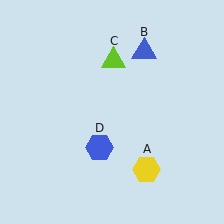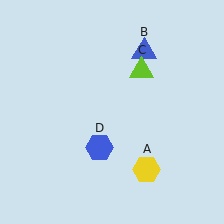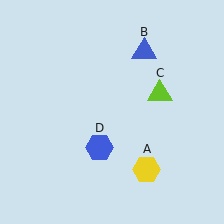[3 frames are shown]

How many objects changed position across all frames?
1 object changed position: lime triangle (object C).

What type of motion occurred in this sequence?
The lime triangle (object C) rotated clockwise around the center of the scene.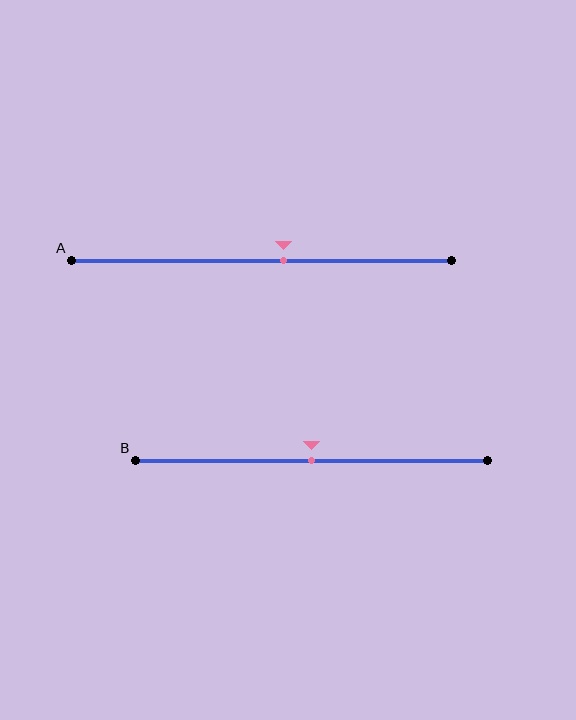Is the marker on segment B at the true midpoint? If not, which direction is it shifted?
Yes, the marker on segment B is at the true midpoint.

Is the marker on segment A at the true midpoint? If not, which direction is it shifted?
No, the marker on segment A is shifted to the right by about 6% of the segment length.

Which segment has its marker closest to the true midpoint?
Segment B has its marker closest to the true midpoint.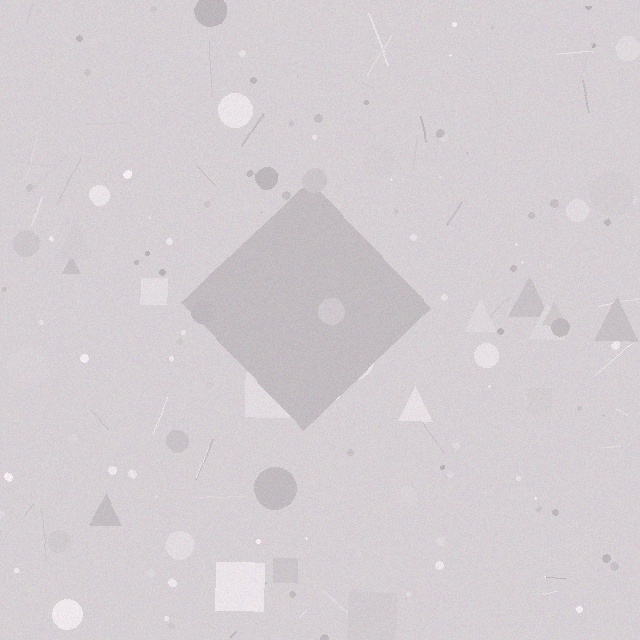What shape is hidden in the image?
A diamond is hidden in the image.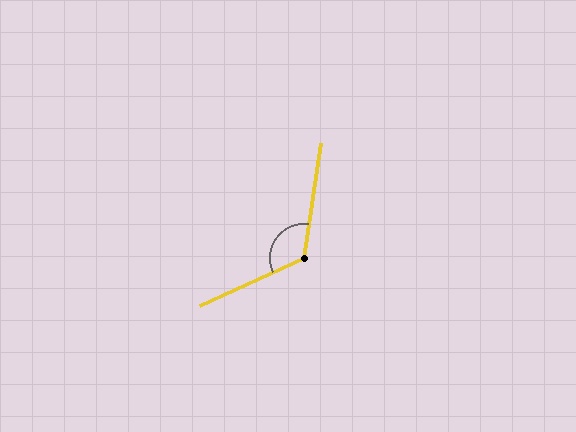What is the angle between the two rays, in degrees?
Approximately 123 degrees.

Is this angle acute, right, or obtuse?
It is obtuse.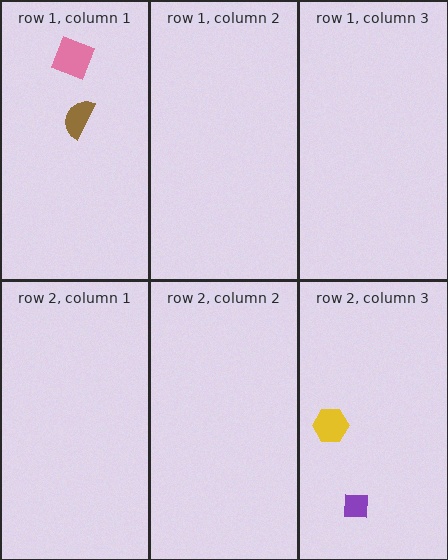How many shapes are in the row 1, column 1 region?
2.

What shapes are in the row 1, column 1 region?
The brown semicircle, the pink square.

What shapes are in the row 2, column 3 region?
The purple square, the yellow hexagon.